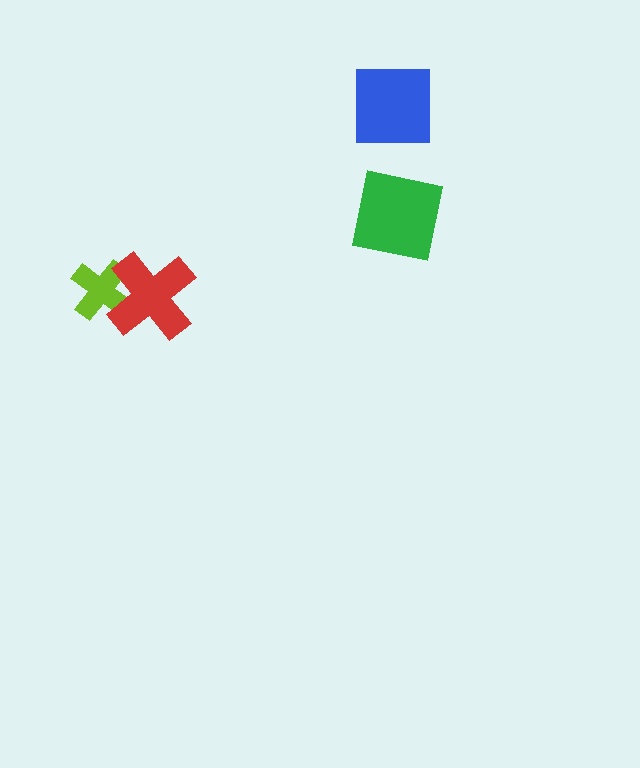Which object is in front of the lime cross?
The red cross is in front of the lime cross.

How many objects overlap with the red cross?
1 object overlaps with the red cross.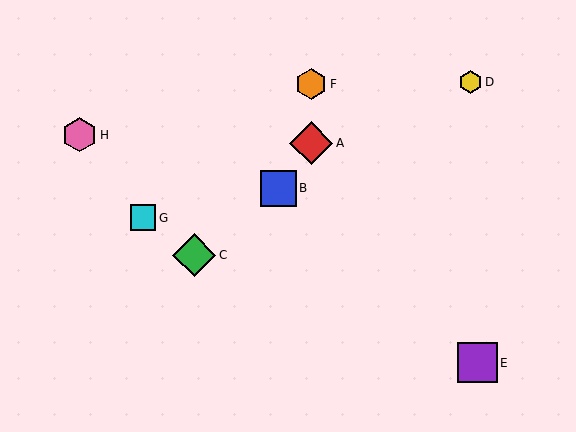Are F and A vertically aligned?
Yes, both are at x≈311.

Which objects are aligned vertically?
Objects A, F are aligned vertically.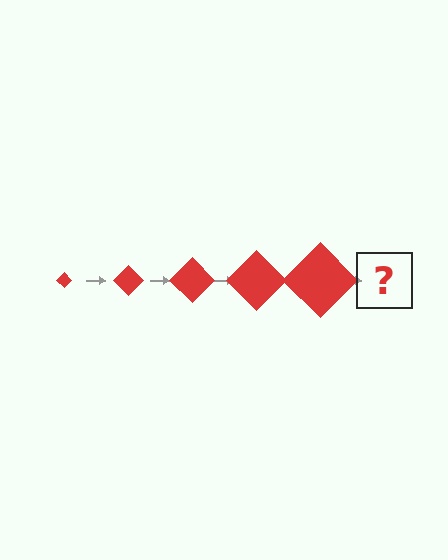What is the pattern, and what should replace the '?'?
The pattern is that the diamond gets progressively larger each step. The '?' should be a red diamond, larger than the previous one.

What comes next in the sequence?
The next element should be a red diamond, larger than the previous one.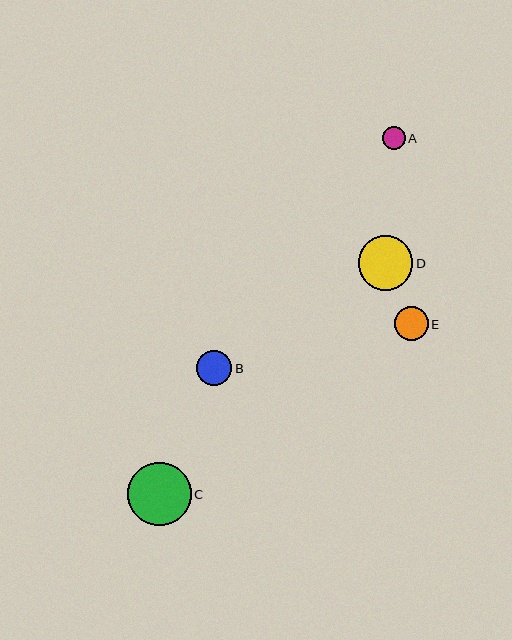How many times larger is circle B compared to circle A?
Circle B is approximately 1.6 times the size of circle A.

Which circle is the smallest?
Circle A is the smallest with a size of approximately 23 pixels.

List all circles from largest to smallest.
From largest to smallest: C, D, B, E, A.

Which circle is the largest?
Circle C is the largest with a size of approximately 64 pixels.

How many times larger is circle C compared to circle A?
Circle C is approximately 2.8 times the size of circle A.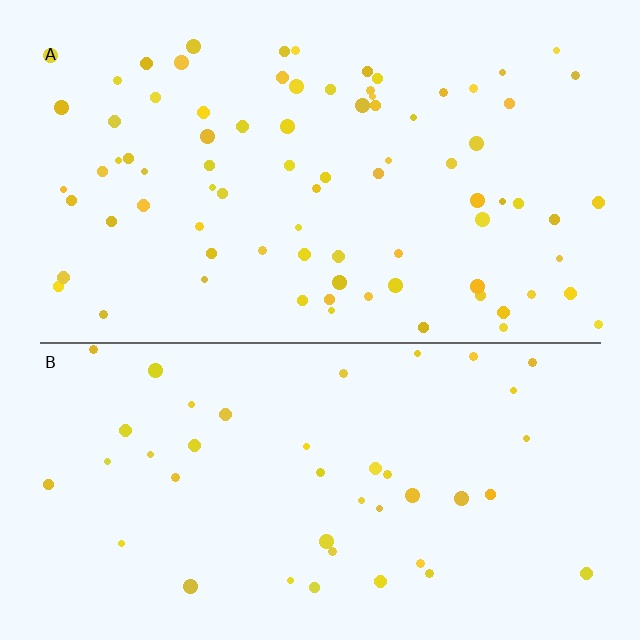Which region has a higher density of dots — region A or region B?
A (the top).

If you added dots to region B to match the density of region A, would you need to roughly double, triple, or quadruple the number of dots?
Approximately double.